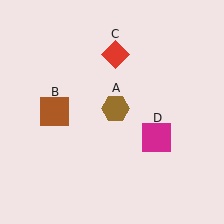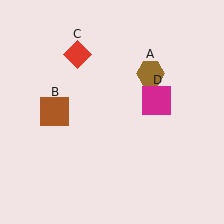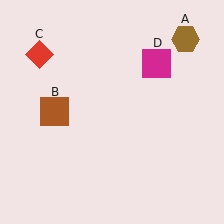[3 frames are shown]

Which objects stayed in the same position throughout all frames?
Brown square (object B) remained stationary.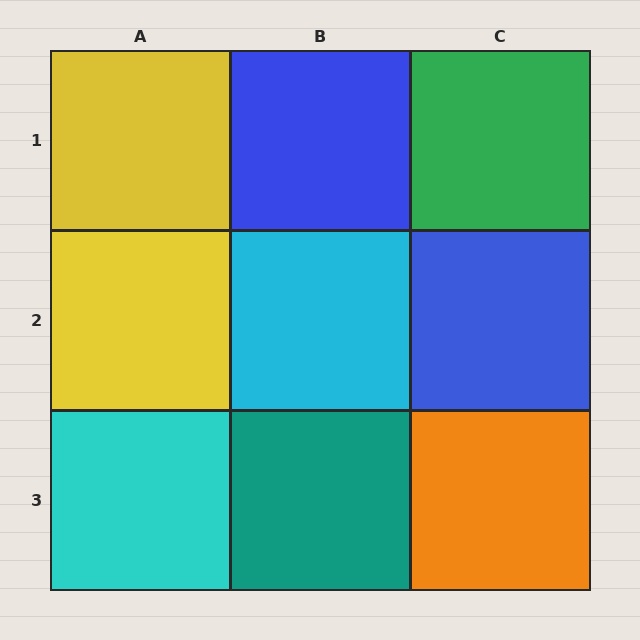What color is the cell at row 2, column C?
Blue.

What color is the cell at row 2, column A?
Yellow.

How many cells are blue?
2 cells are blue.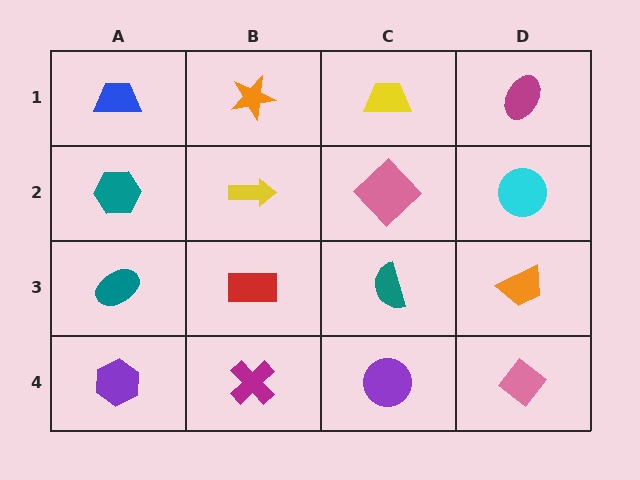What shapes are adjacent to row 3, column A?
A teal hexagon (row 2, column A), a purple hexagon (row 4, column A), a red rectangle (row 3, column B).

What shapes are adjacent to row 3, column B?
A yellow arrow (row 2, column B), a magenta cross (row 4, column B), a teal ellipse (row 3, column A), a teal semicircle (row 3, column C).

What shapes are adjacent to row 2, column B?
An orange star (row 1, column B), a red rectangle (row 3, column B), a teal hexagon (row 2, column A), a pink diamond (row 2, column C).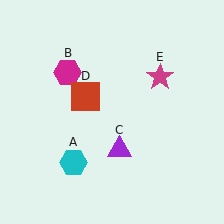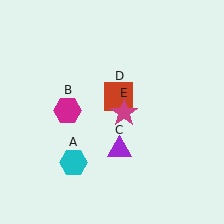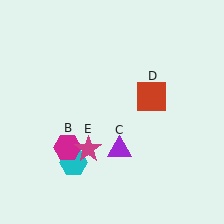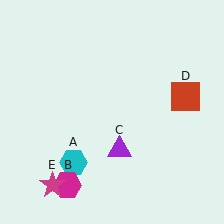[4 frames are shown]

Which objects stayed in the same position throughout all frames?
Cyan hexagon (object A) and purple triangle (object C) remained stationary.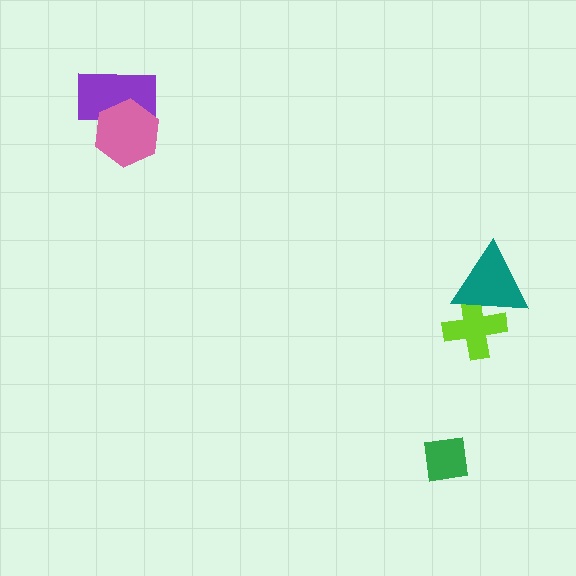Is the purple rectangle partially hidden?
Yes, it is partially covered by another shape.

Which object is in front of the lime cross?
The teal triangle is in front of the lime cross.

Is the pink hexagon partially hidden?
No, no other shape covers it.